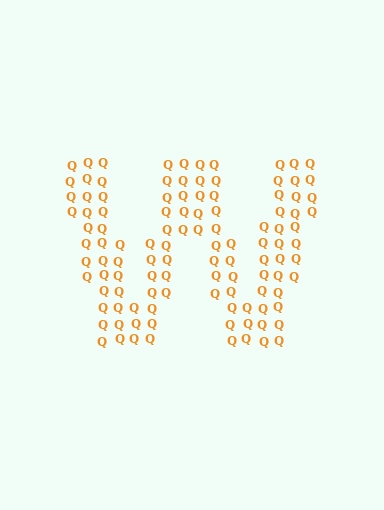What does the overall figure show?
The overall figure shows the letter W.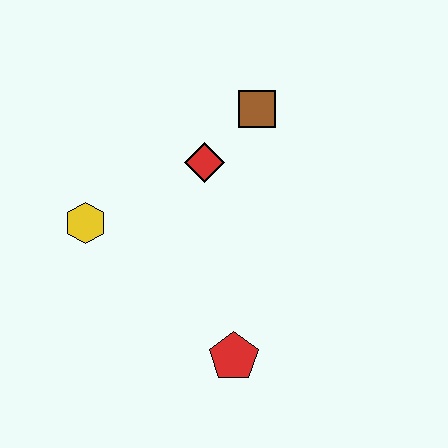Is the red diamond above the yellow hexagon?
Yes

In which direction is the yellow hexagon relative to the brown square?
The yellow hexagon is to the left of the brown square.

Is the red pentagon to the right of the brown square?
No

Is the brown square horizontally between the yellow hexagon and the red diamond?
No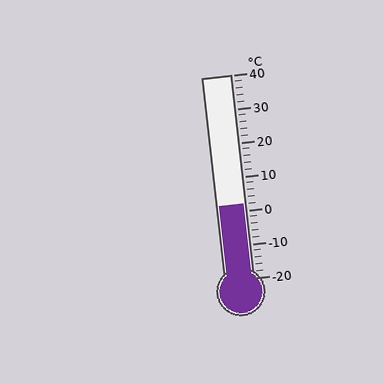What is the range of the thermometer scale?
The thermometer scale ranges from -20°C to 40°C.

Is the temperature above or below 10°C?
The temperature is below 10°C.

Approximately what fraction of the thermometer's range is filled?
The thermometer is filled to approximately 35% of its range.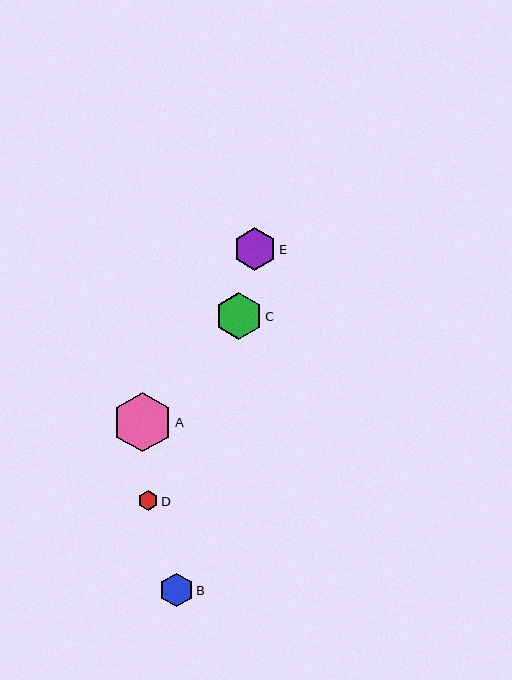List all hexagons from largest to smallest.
From largest to smallest: A, C, E, B, D.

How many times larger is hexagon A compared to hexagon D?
Hexagon A is approximately 3.0 times the size of hexagon D.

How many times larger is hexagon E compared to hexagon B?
Hexagon E is approximately 1.3 times the size of hexagon B.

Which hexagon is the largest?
Hexagon A is the largest with a size of approximately 60 pixels.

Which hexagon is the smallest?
Hexagon D is the smallest with a size of approximately 20 pixels.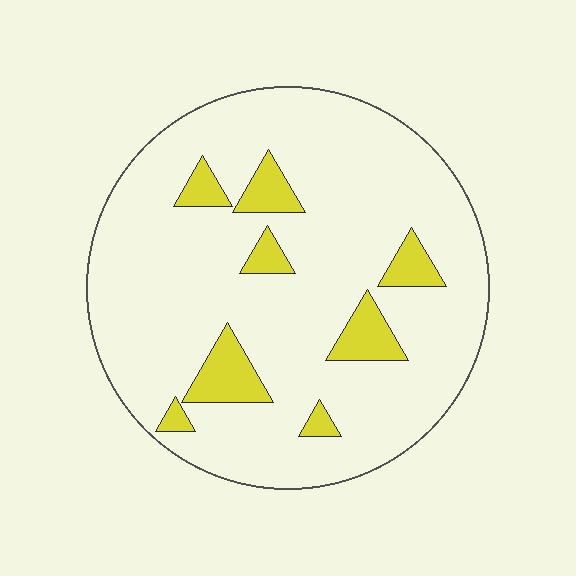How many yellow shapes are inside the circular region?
8.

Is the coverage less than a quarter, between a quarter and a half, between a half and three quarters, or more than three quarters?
Less than a quarter.